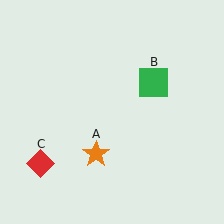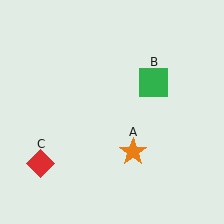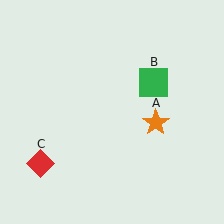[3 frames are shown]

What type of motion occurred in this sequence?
The orange star (object A) rotated counterclockwise around the center of the scene.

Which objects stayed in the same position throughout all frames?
Green square (object B) and red diamond (object C) remained stationary.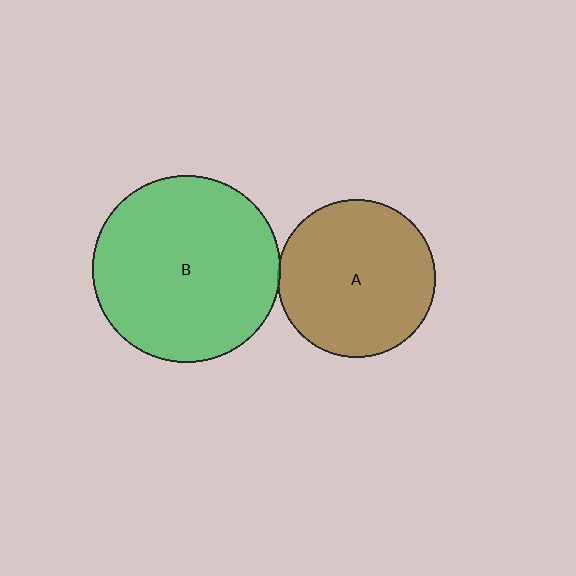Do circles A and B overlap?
Yes.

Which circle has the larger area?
Circle B (green).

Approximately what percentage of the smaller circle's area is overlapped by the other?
Approximately 5%.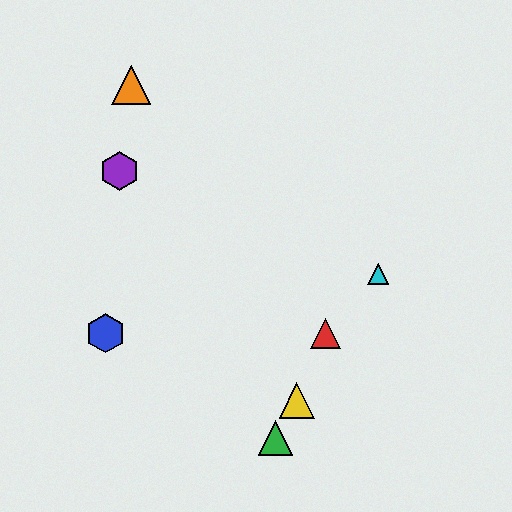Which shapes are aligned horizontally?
The red triangle, the blue hexagon are aligned horizontally.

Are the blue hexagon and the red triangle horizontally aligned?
Yes, both are at y≈333.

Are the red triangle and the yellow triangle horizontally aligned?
No, the red triangle is at y≈333 and the yellow triangle is at y≈400.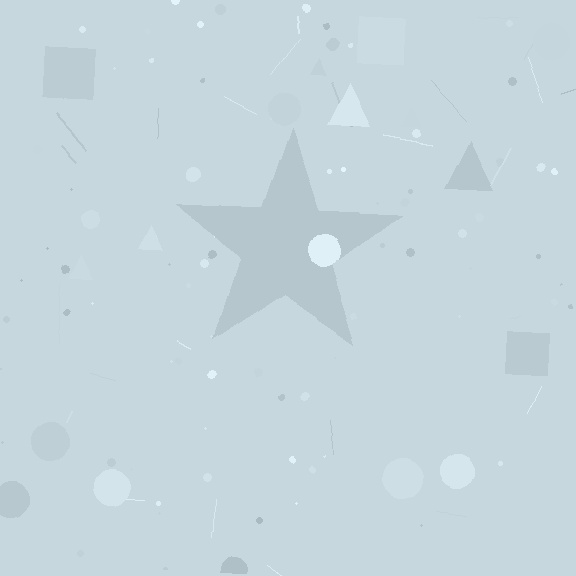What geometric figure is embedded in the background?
A star is embedded in the background.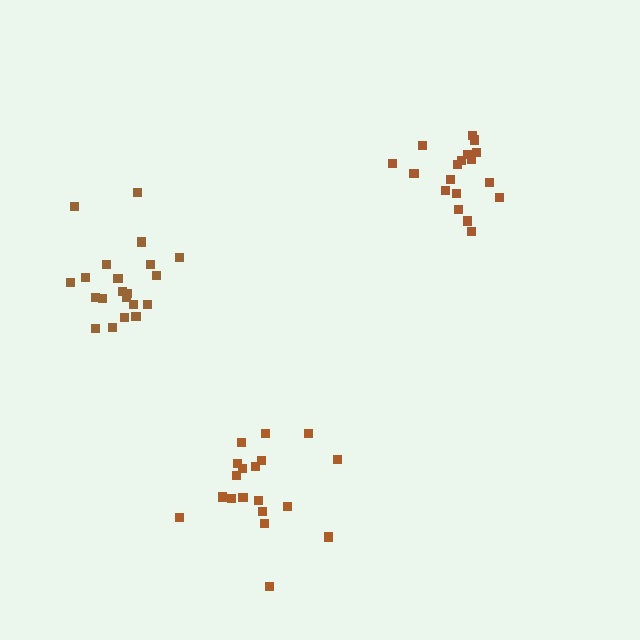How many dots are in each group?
Group 1: 20 dots, Group 2: 18 dots, Group 3: 21 dots (59 total).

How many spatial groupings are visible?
There are 3 spatial groupings.